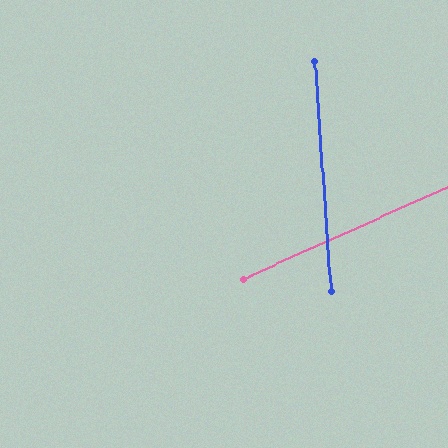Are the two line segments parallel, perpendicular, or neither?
Neither parallel nor perpendicular — they differ by about 70°.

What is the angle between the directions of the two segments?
Approximately 70 degrees.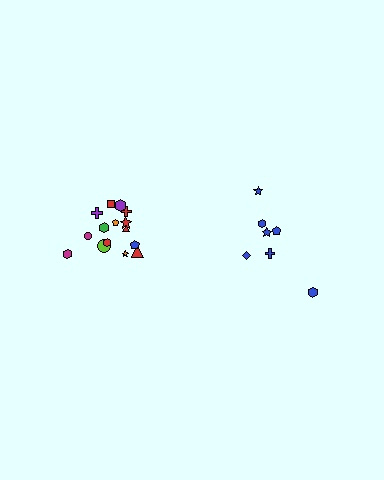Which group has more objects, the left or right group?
The left group.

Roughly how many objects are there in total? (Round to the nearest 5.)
Roughly 20 objects in total.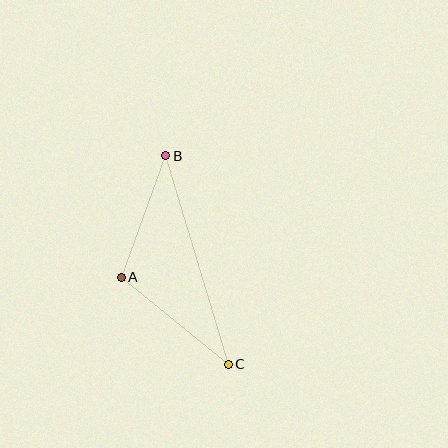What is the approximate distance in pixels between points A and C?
The distance between A and C is approximately 138 pixels.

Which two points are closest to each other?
Points A and B are closest to each other.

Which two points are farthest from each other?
Points B and C are farthest from each other.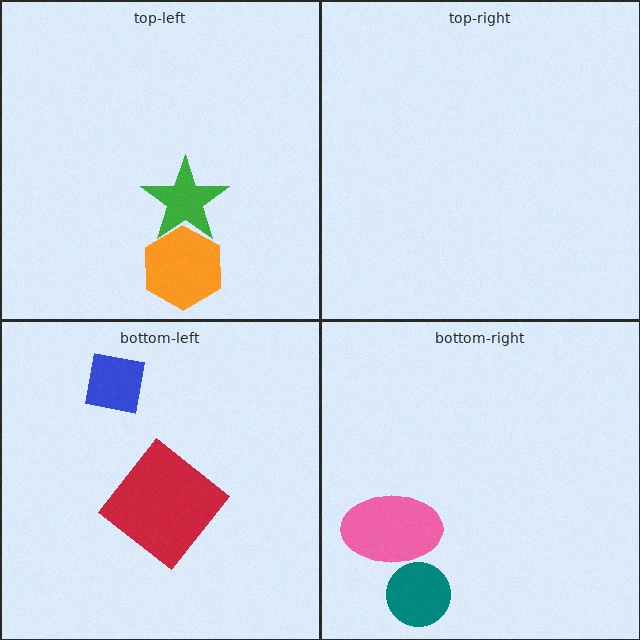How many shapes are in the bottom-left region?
2.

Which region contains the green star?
The top-left region.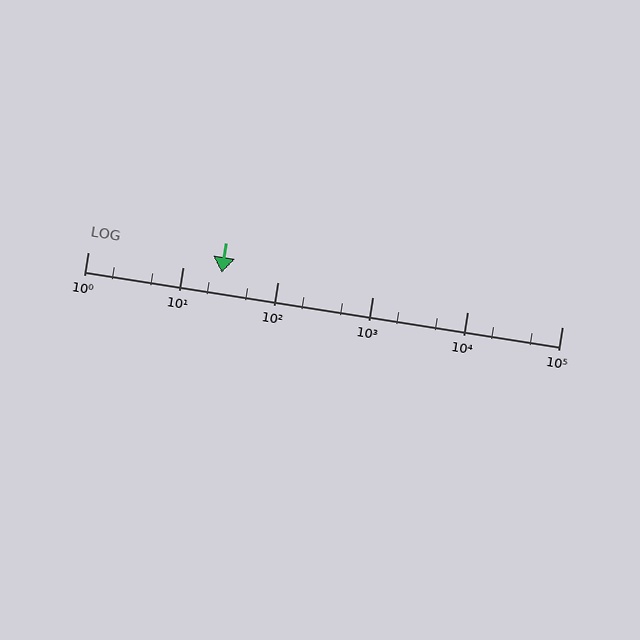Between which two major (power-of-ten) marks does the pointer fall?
The pointer is between 10 and 100.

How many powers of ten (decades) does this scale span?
The scale spans 5 decades, from 1 to 100000.